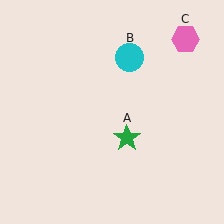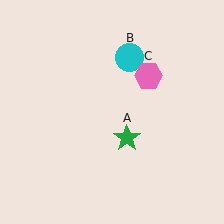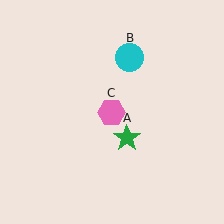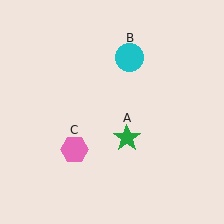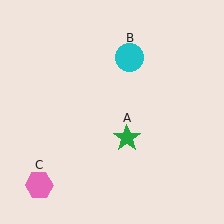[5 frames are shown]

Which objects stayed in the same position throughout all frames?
Green star (object A) and cyan circle (object B) remained stationary.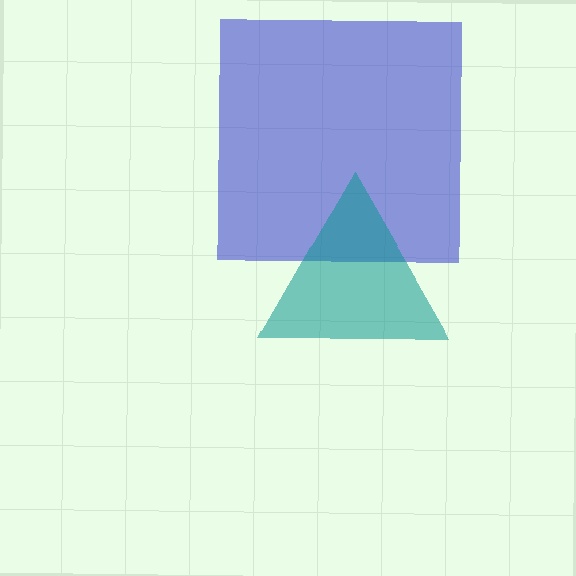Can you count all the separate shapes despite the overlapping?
Yes, there are 2 separate shapes.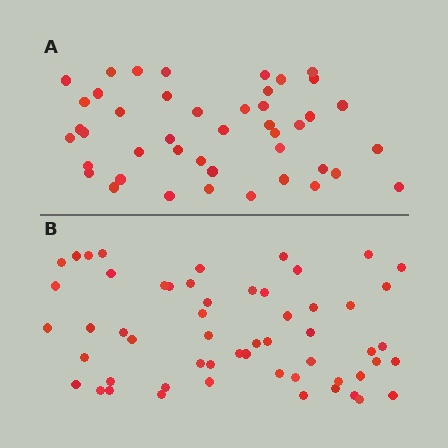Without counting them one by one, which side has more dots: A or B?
Region B (the bottom region) has more dots.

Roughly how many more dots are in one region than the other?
Region B has roughly 12 or so more dots than region A.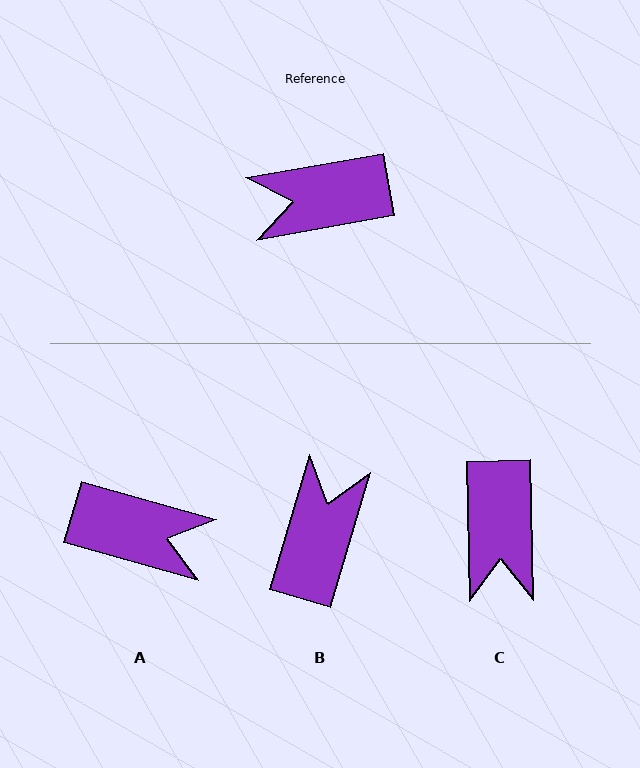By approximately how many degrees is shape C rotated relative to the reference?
Approximately 81 degrees counter-clockwise.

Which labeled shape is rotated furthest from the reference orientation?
A, about 154 degrees away.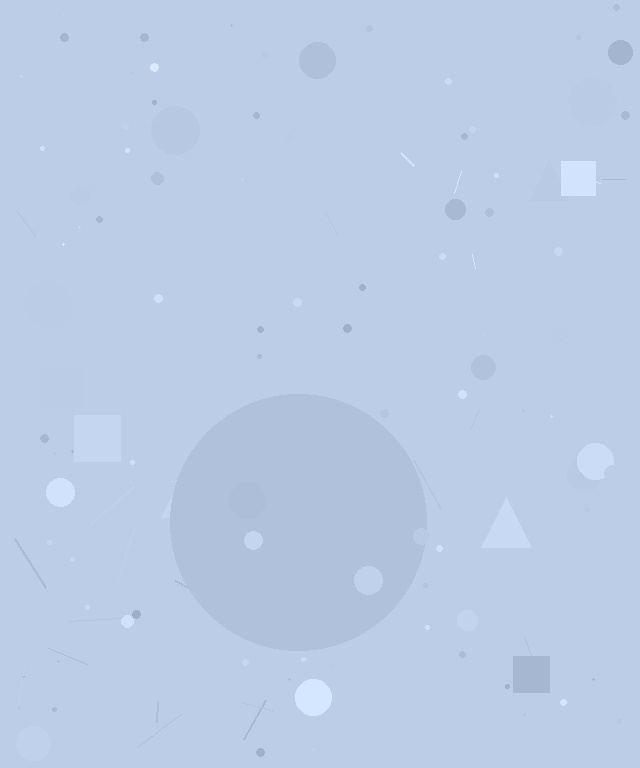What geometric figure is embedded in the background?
A circle is embedded in the background.